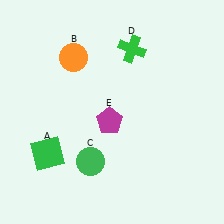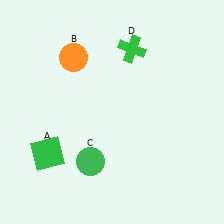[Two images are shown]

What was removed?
The magenta pentagon (E) was removed in Image 2.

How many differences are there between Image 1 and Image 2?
There is 1 difference between the two images.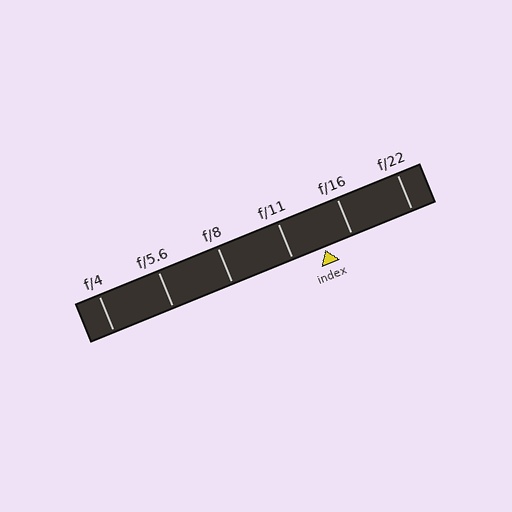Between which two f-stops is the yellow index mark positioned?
The index mark is between f/11 and f/16.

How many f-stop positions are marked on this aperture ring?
There are 6 f-stop positions marked.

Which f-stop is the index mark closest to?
The index mark is closest to f/16.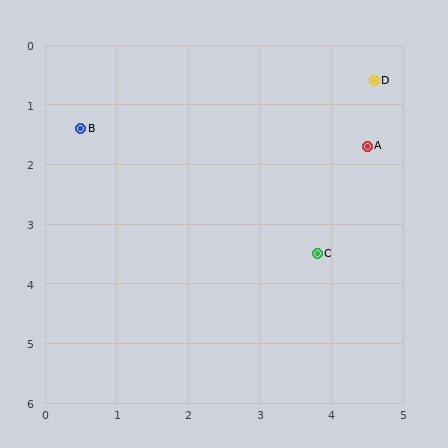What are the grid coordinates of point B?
Point B is at approximately (0.5, 1.4).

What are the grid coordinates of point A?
Point A is at approximately (4.5, 1.7).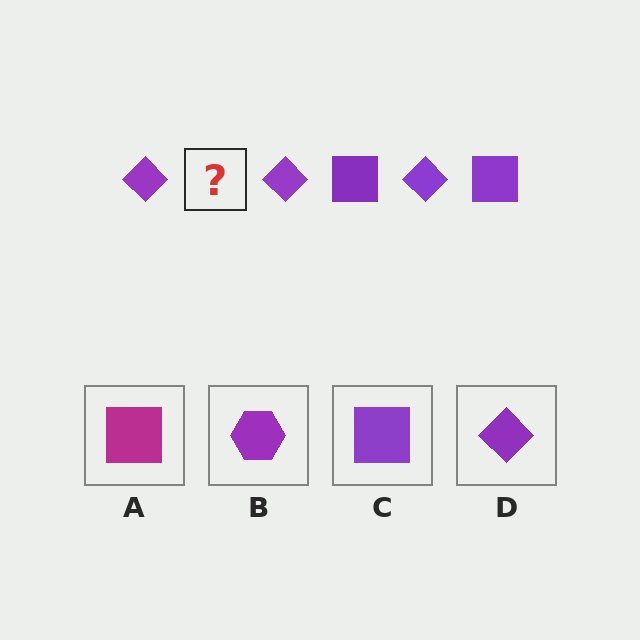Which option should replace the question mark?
Option C.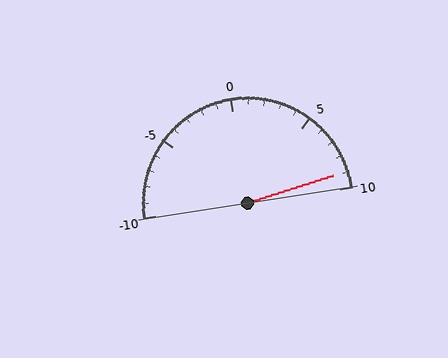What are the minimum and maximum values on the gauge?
The gauge ranges from -10 to 10.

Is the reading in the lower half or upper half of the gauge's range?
The reading is in the upper half of the range (-10 to 10).